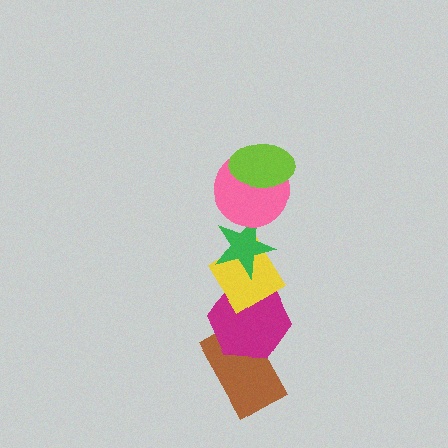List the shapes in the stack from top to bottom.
From top to bottom: the lime ellipse, the pink circle, the green star, the yellow diamond, the magenta hexagon, the brown rectangle.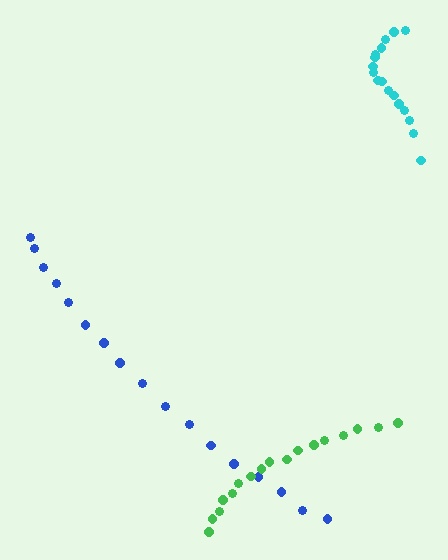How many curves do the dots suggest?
There are 3 distinct paths.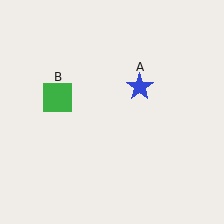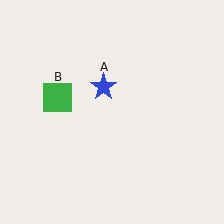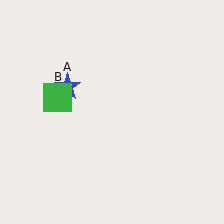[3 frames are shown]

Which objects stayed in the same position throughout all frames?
Green square (object B) remained stationary.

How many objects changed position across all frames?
1 object changed position: blue star (object A).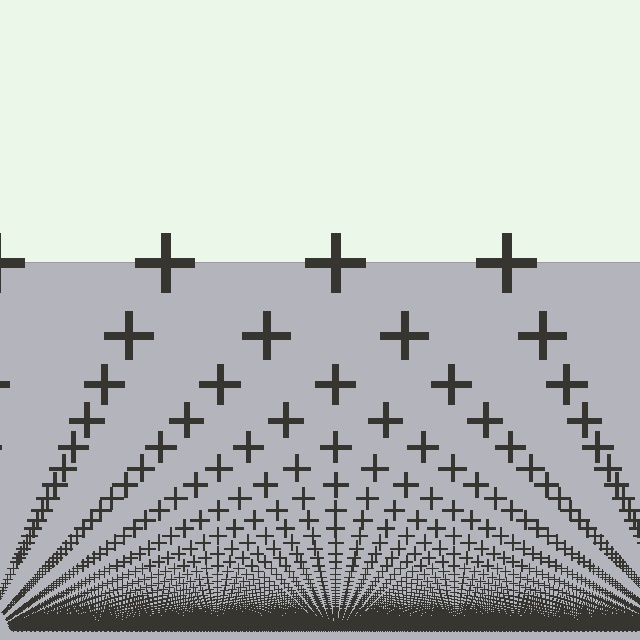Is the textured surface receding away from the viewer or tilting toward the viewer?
The surface appears to tilt toward the viewer. Texture elements get larger and sparser toward the top.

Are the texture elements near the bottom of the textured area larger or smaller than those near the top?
Smaller. The gradient is inverted — elements near the bottom are smaller and denser.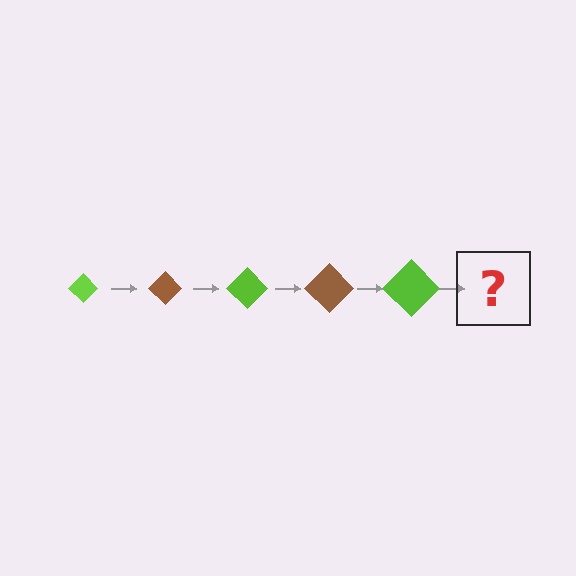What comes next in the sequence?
The next element should be a brown diamond, larger than the previous one.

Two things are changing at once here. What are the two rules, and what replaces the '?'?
The two rules are that the diamond grows larger each step and the color cycles through lime and brown. The '?' should be a brown diamond, larger than the previous one.